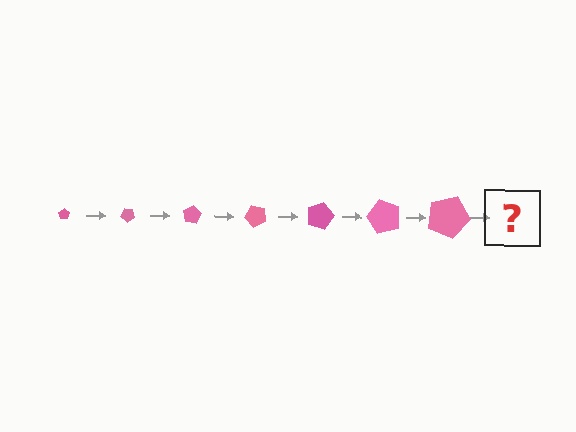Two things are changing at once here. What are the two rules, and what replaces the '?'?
The two rules are that the pentagon grows larger each step and it rotates 40 degrees each step. The '?' should be a pentagon, larger than the previous one and rotated 280 degrees from the start.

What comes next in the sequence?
The next element should be a pentagon, larger than the previous one and rotated 280 degrees from the start.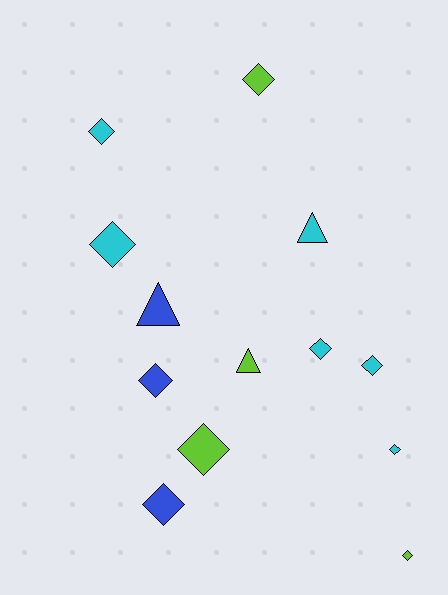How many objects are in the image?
There are 13 objects.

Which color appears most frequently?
Cyan, with 6 objects.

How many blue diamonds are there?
There are 2 blue diamonds.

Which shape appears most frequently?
Diamond, with 10 objects.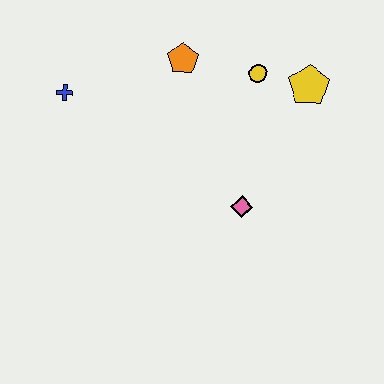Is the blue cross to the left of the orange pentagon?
Yes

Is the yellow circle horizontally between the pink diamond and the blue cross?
No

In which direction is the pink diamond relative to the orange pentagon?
The pink diamond is below the orange pentagon.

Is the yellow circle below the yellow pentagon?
No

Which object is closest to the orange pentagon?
The yellow circle is closest to the orange pentagon.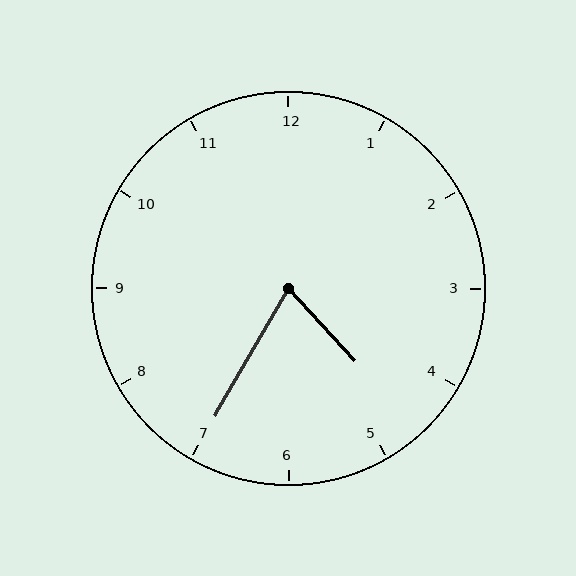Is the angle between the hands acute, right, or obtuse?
It is acute.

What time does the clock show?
4:35.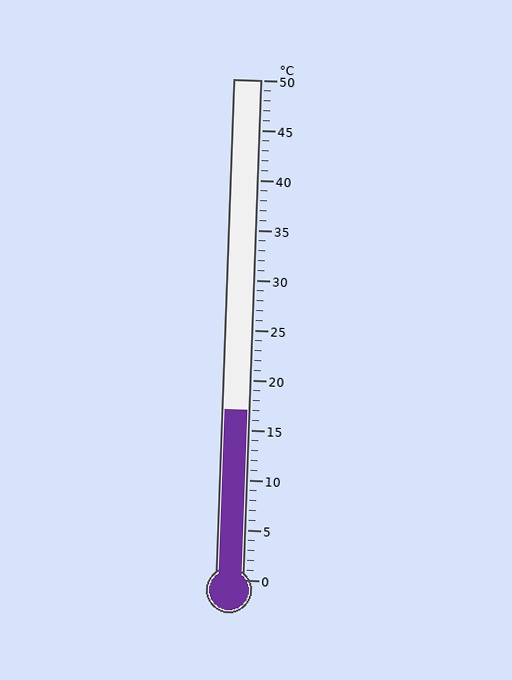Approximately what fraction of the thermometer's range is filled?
The thermometer is filled to approximately 35% of its range.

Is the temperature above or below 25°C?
The temperature is below 25°C.